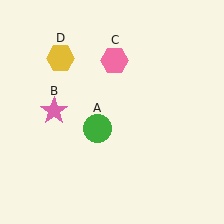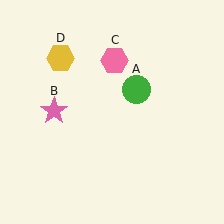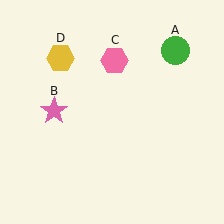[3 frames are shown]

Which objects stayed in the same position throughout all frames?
Pink star (object B) and pink hexagon (object C) and yellow hexagon (object D) remained stationary.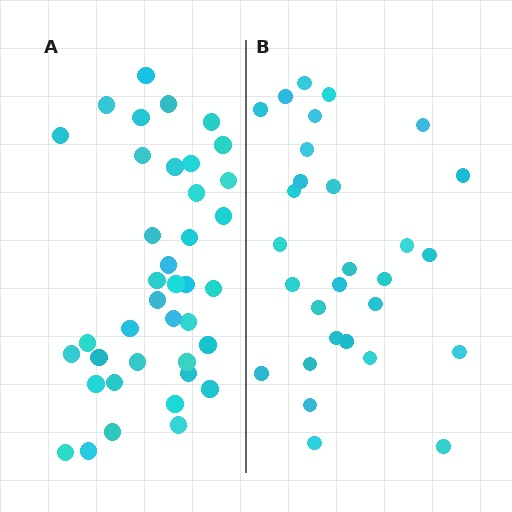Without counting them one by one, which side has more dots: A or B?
Region A (the left region) has more dots.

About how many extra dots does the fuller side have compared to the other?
Region A has roughly 10 or so more dots than region B.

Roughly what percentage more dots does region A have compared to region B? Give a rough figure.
About 35% more.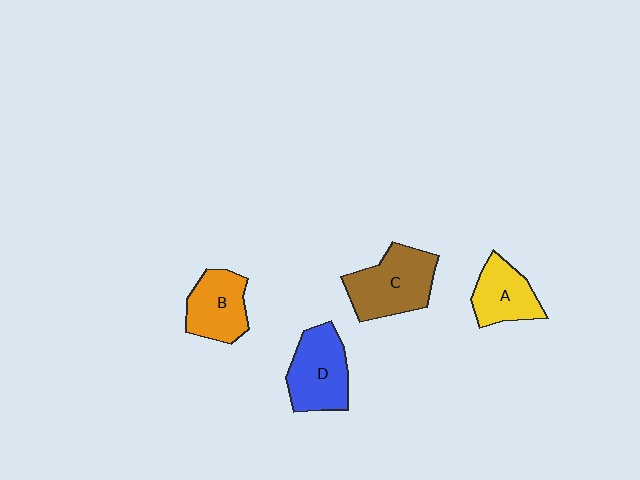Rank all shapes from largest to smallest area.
From largest to smallest: C (brown), D (blue), B (orange), A (yellow).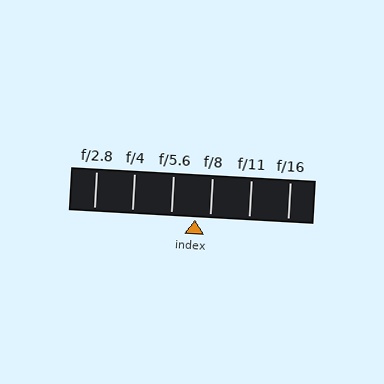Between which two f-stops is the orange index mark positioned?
The index mark is between f/5.6 and f/8.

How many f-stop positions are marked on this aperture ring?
There are 6 f-stop positions marked.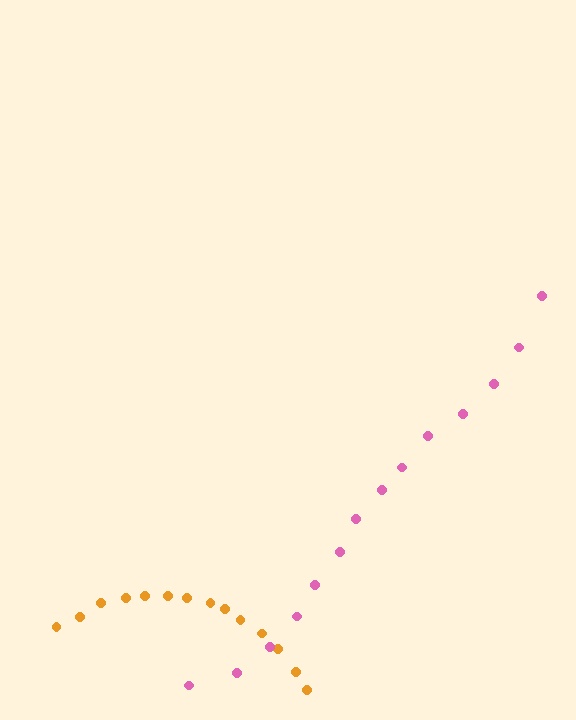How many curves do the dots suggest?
There are 2 distinct paths.